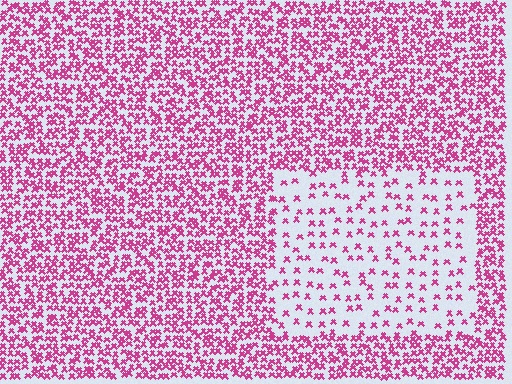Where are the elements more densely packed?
The elements are more densely packed outside the rectangle boundary.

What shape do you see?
I see a rectangle.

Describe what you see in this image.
The image contains small magenta elements arranged at two different densities. A rectangle-shaped region is visible where the elements are less densely packed than the surrounding area.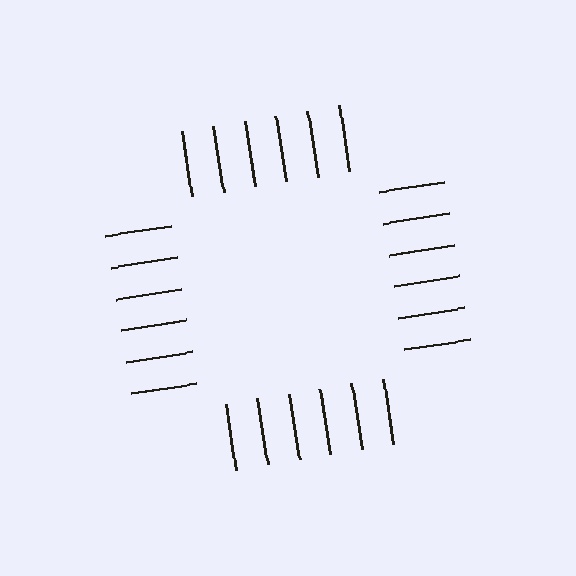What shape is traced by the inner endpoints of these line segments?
An illusory square — the line segments terminate on its edges but no continuous stroke is drawn.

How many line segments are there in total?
24 — 6 along each of the 4 edges.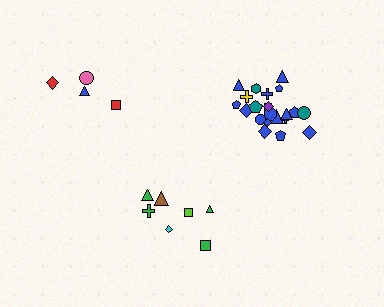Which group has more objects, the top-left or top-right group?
The top-right group.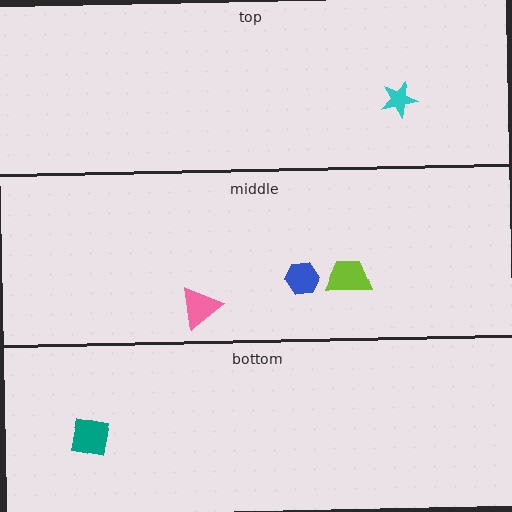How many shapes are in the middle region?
3.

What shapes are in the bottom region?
The teal square.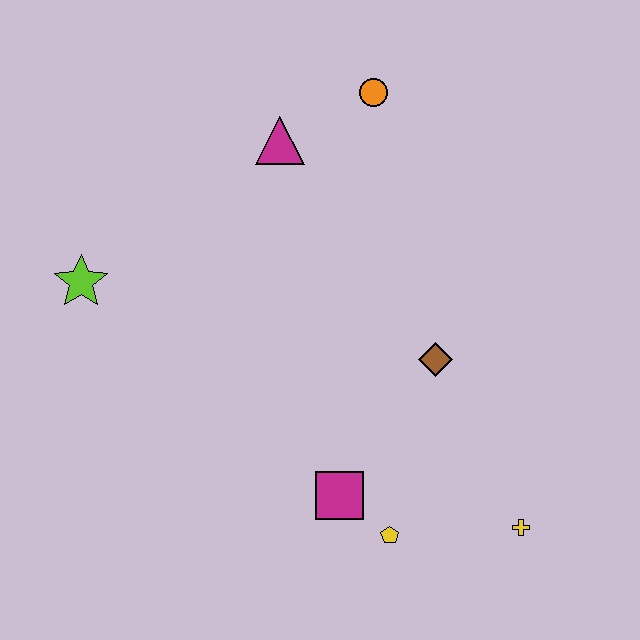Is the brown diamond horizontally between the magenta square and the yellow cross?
Yes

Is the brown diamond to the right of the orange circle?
Yes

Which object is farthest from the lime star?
The yellow cross is farthest from the lime star.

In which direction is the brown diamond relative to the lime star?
The brown diamond is to the right of the lime star.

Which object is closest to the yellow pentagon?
The magenta square is closest to the yellow pentagon.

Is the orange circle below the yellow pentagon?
No